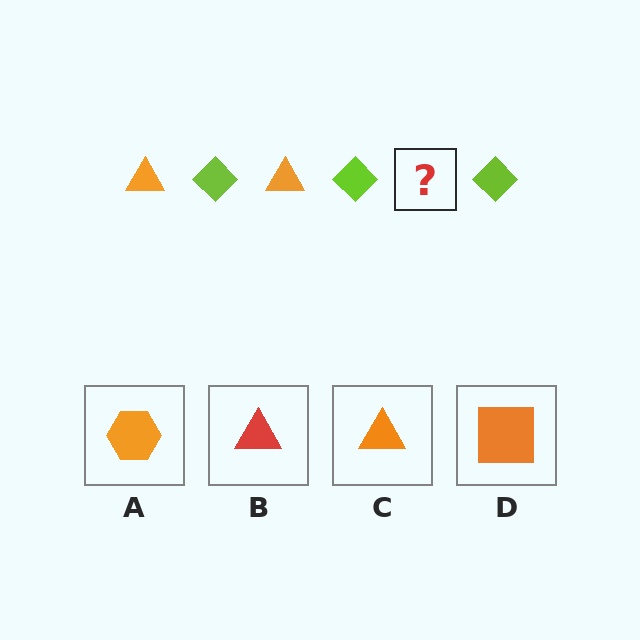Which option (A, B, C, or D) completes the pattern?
C.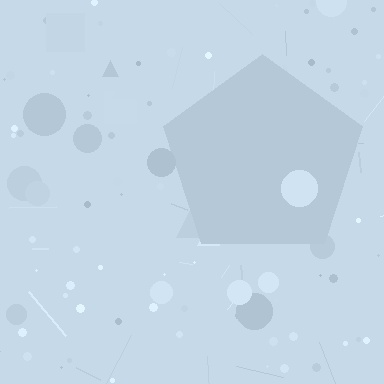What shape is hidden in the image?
A pentagon is hidden in the image.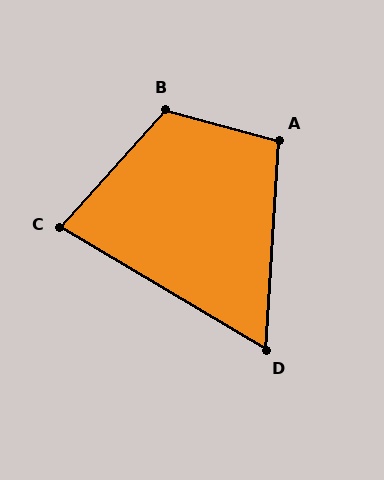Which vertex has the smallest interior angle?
D, at approximately 63 degrees.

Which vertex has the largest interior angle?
B, at approximately 117 degrees.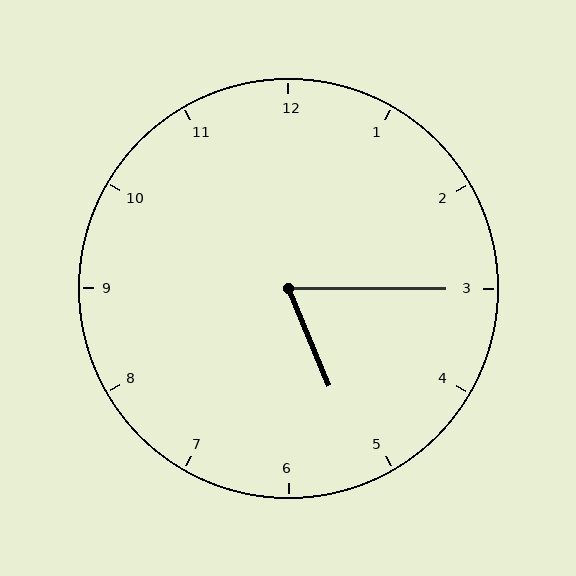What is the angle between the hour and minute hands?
Approximately 68 degrees.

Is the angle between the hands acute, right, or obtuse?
It is acute.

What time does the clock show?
5:15.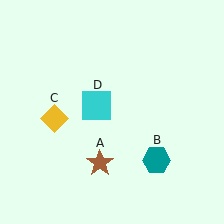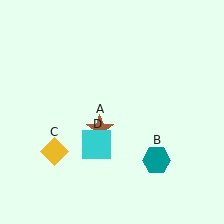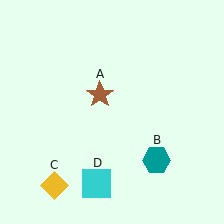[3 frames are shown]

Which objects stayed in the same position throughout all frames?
Teal hexagon (object B) remained stationary.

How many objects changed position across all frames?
3 objects changed position: brown star (object A), yellow diamond (object C), cyan square (object D).